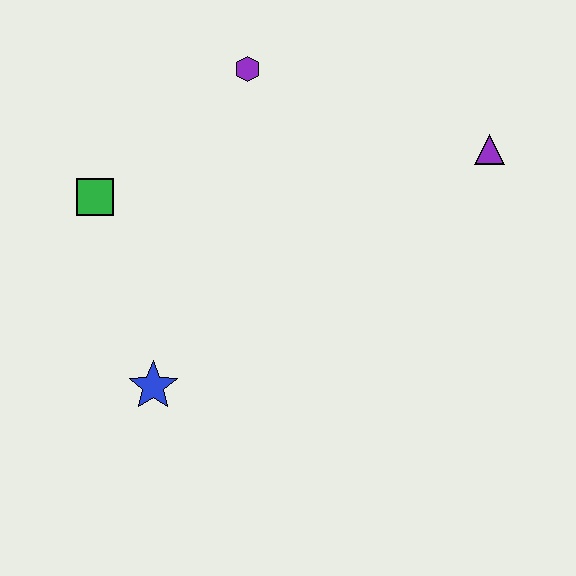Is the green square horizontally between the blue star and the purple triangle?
No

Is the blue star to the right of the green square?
Yes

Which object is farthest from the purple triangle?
The blue star is farthest from the purple triangle.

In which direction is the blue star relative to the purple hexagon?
The blue star is below the purple hexagon.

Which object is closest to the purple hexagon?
The green square is closest to the purple hexagon.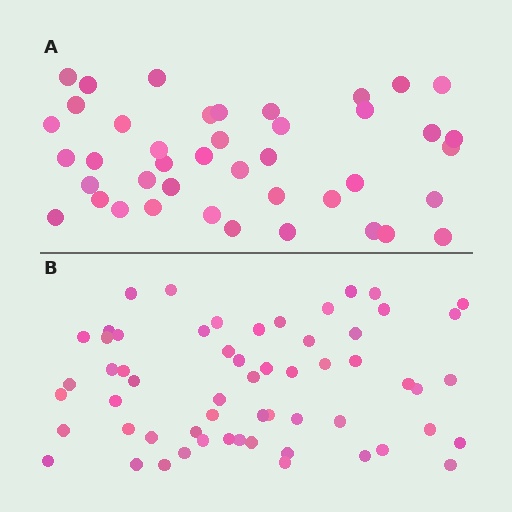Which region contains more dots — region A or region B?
Region B (the bottom region) has more dots.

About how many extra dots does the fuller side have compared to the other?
Region B has approximately 15 more dots than region A.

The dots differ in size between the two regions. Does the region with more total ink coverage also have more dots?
No. Region A has more total ink coverage because its dots are larger, but region B actually contains more individual dots. Total area can be misleading — the number of items is what matters here.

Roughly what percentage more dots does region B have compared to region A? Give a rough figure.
About 40% more.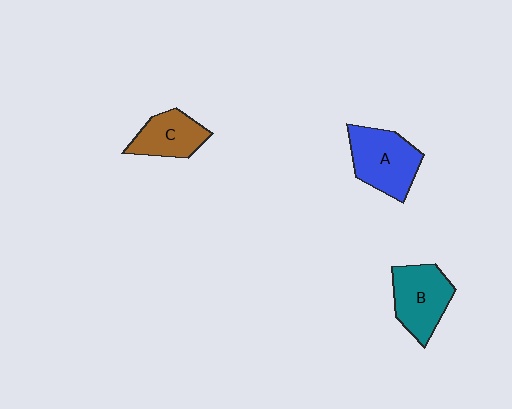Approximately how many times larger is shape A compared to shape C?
Approximately 1.4 times.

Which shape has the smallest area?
Shape C (brown).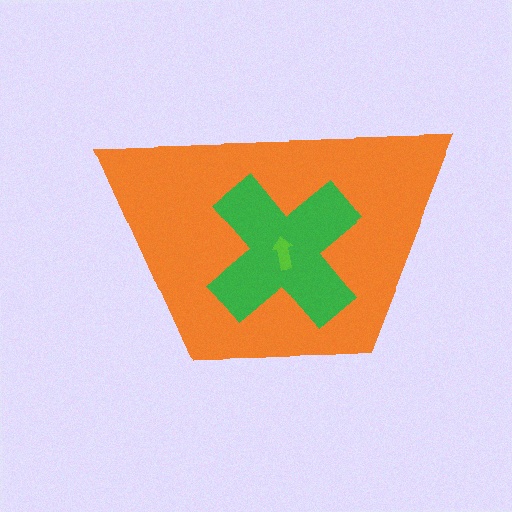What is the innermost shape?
The lime arrow.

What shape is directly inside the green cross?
The lime arrow.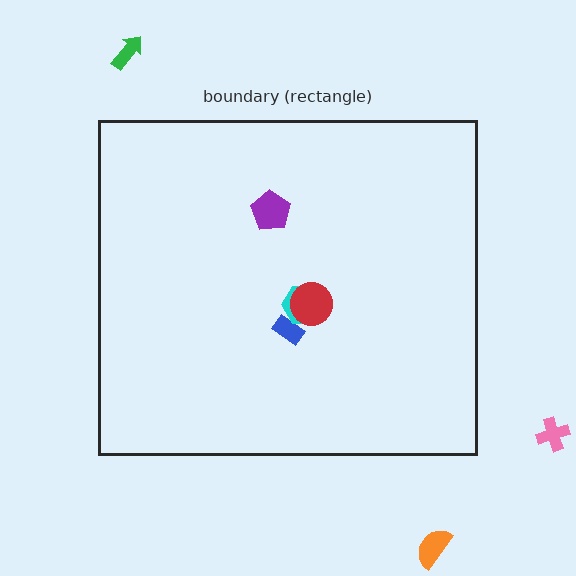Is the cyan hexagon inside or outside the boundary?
Inside.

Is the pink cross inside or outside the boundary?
Outside.